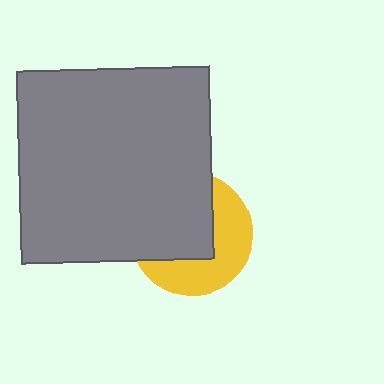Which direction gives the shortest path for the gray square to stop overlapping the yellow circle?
Moving toward the upper-left gives the shortest separation.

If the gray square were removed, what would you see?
You would see the complete yellow circle.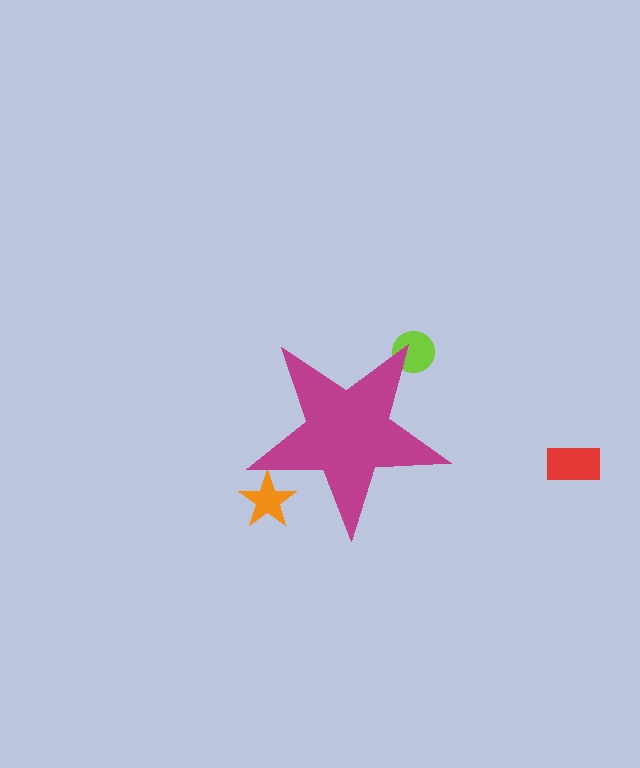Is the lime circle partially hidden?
Yes, the lime circle is partially hidden behind the magenta star.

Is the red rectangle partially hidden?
No, the red rectangle is fully visible.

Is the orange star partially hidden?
Yes, the orange star is partially hidden behind the magenta star.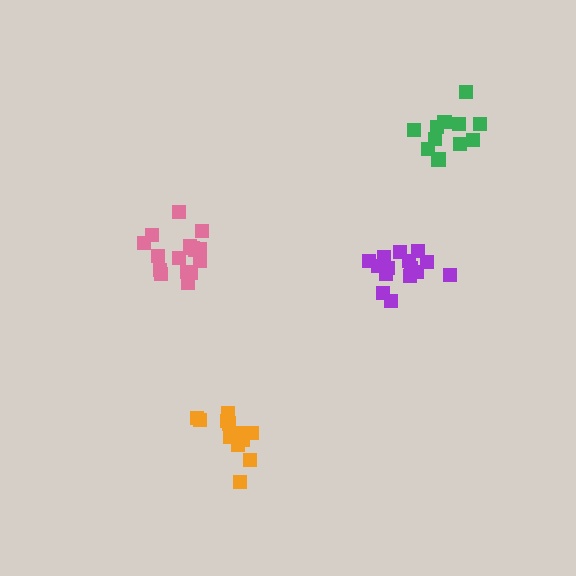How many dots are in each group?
Group 1: 12 dots, Group 2: 11 dots, Group 3: 15 dots, Group 4: 16 dots (54 total).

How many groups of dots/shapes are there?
There are 4 groups.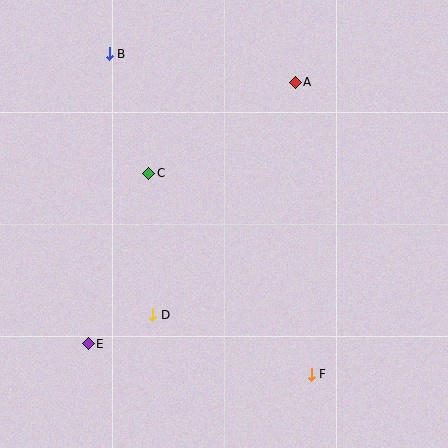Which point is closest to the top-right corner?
Point A is closest to the top-right corner.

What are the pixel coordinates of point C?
Point C is at (149, 173).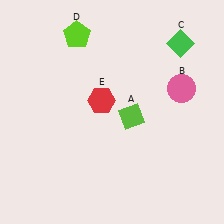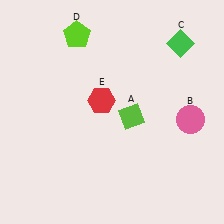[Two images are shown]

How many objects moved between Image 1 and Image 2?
1 object moved between the two images.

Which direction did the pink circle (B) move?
The pink circle (B) moved down.